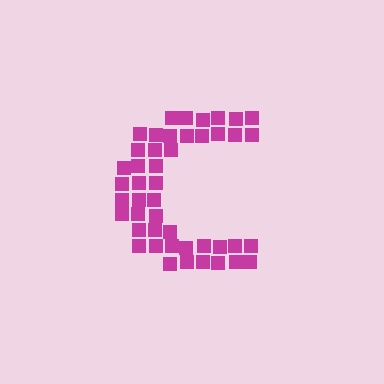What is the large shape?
The large shape is the letter C.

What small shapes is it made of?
It is made of small squares.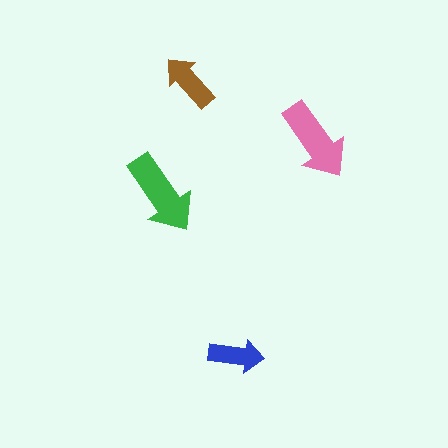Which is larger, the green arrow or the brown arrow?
The green one.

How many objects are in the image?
There are 4 objects in the image.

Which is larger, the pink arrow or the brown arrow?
The pink one.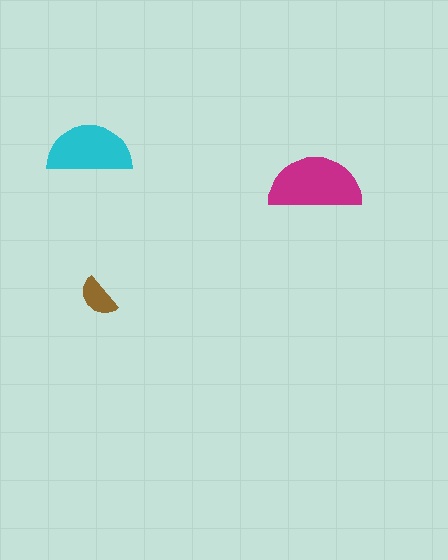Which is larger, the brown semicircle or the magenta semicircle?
The magenta one.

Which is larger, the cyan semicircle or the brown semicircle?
The cyan one.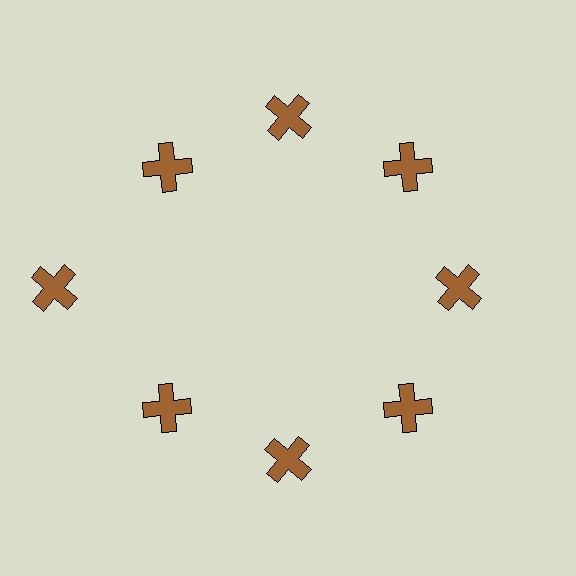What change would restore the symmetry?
The symmetry would be restored by moving it inward, back onto the ring so that all 8 crosses sit at equal angles and equal distance from the center.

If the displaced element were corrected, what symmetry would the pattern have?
It would have 8-fold rotational symmetry — the pattern would map onto itself every 45 degrees.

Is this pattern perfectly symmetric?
No. The 8 brown crosses are arranged in a ring, but one element near the 9 o'clock position is pushed outward from the center, breaking the 8-fold rotational symmetry.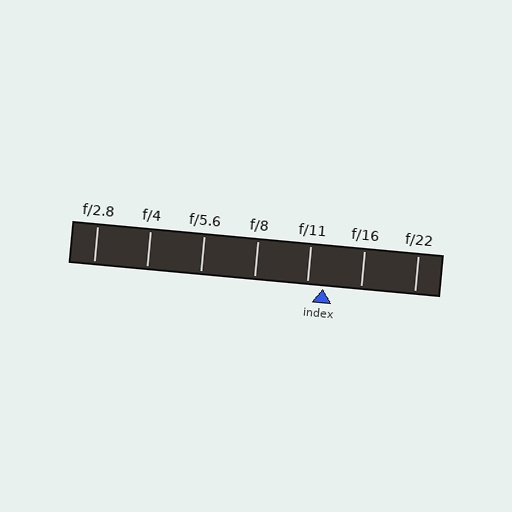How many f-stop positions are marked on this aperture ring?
There are 7 f-stop positions marked.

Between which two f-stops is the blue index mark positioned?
The index mark is between f/11 and f/16.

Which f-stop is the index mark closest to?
The index mark is closest to f/11.